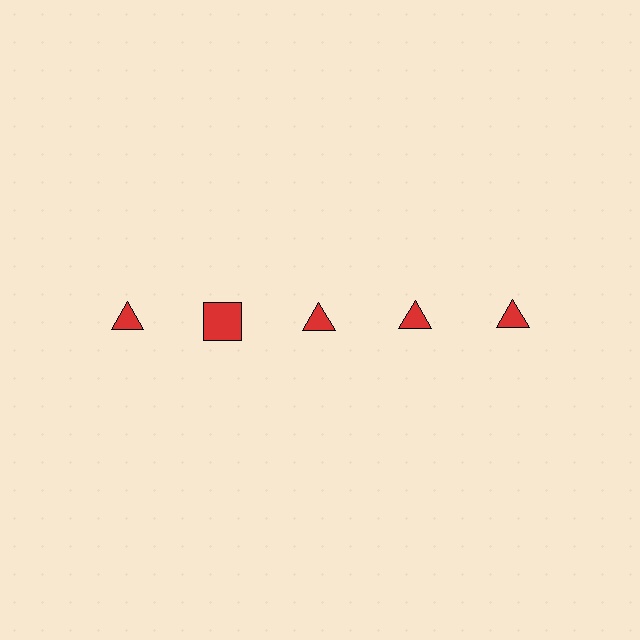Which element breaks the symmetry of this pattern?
The red square in the top row, second from left column breaks the symmetry. All other shapes are red triangles.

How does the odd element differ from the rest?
It has a different shape: square instead of triangle.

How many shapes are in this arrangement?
There are 5 shapes arranged in a grid pattern.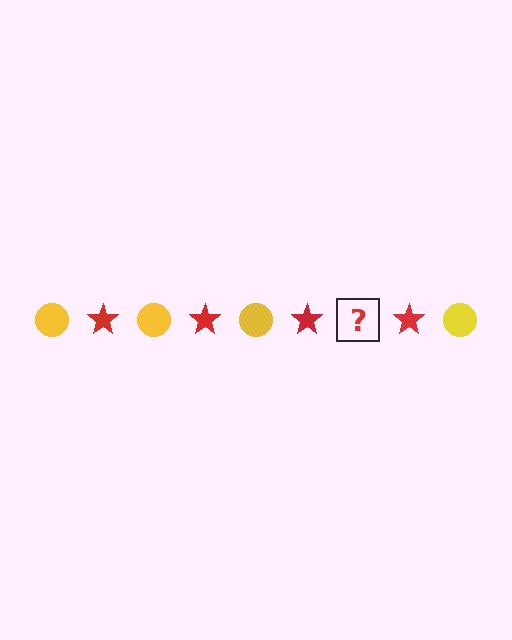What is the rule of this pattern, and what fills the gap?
The rule is that the pattern alternates between yellow circle and red star. The gap should be filled with a yellow circle.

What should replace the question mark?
The question mark should be replaced with a yellow circle.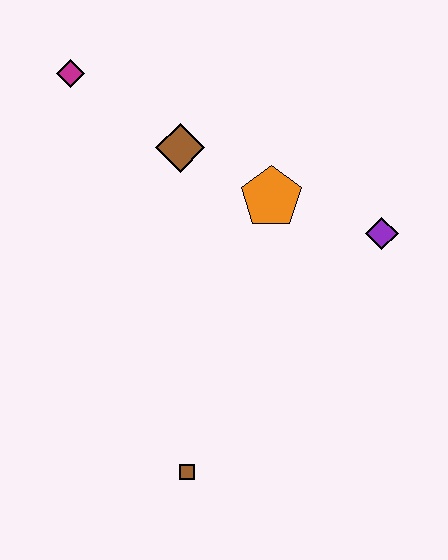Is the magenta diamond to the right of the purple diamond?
No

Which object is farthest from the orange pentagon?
The brown square is farthest from the orange pentagon.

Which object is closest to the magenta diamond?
The brown diamond is closest to the magenta diamond.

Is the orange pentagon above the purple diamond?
Yes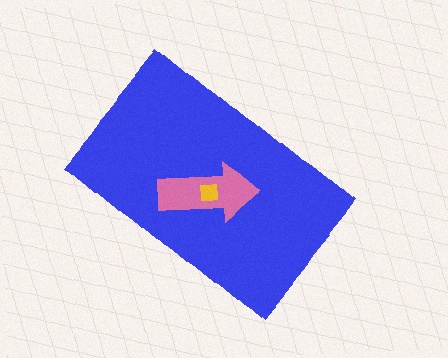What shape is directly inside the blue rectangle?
The pink arrow.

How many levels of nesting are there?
3.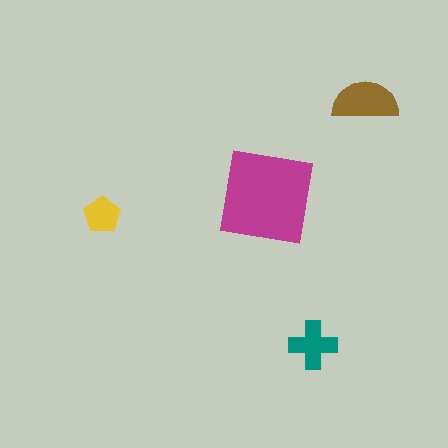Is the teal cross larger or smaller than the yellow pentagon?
Larger.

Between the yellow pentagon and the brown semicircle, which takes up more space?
The brown semicircle.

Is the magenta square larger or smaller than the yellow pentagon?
Larger.